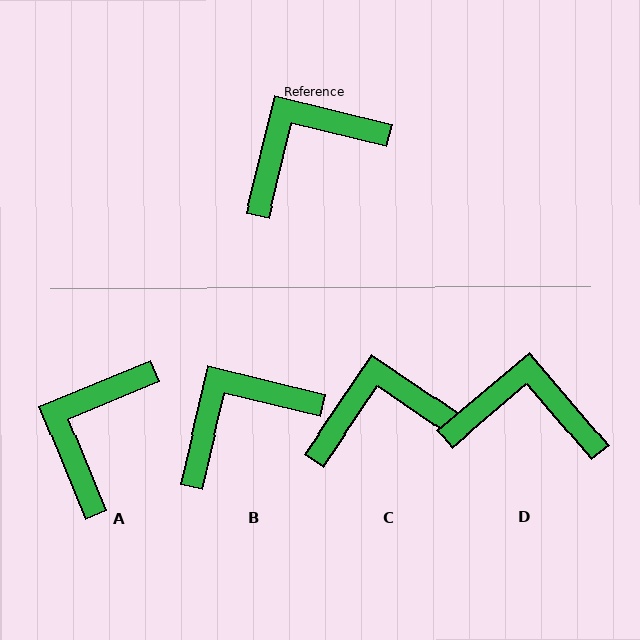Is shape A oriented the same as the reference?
No, it is off by about 36 degrees.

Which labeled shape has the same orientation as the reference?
B.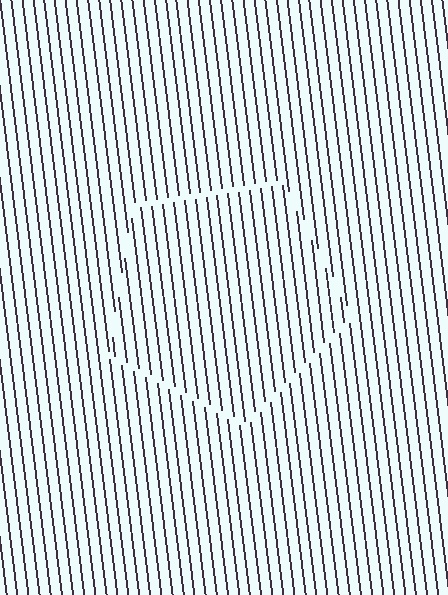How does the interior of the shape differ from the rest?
The interior of the shape contains the same grating, shifted by half a period — the contour is defined by the phase discontinuity where line-ends from the inner and outer gratings abut.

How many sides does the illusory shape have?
5 sides — the line-ends trace a pentagon.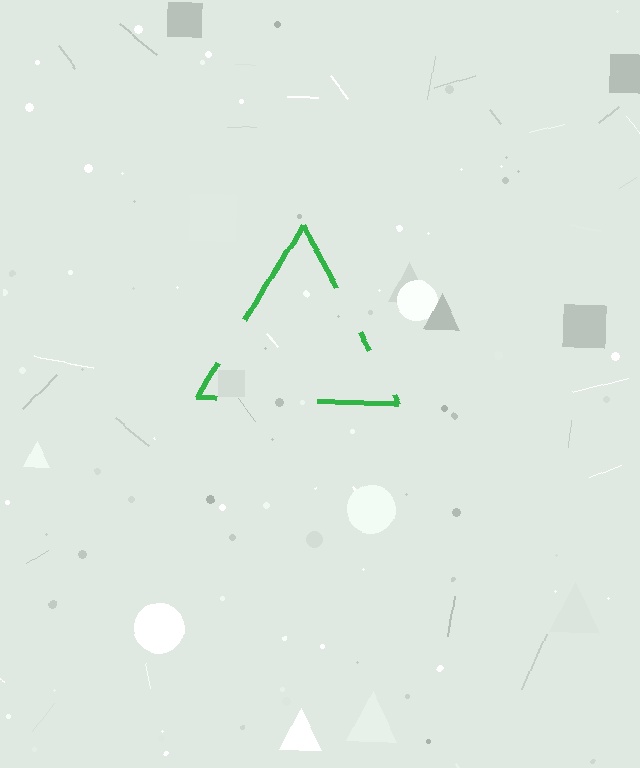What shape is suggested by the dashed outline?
The dashed outline suggests a triangle.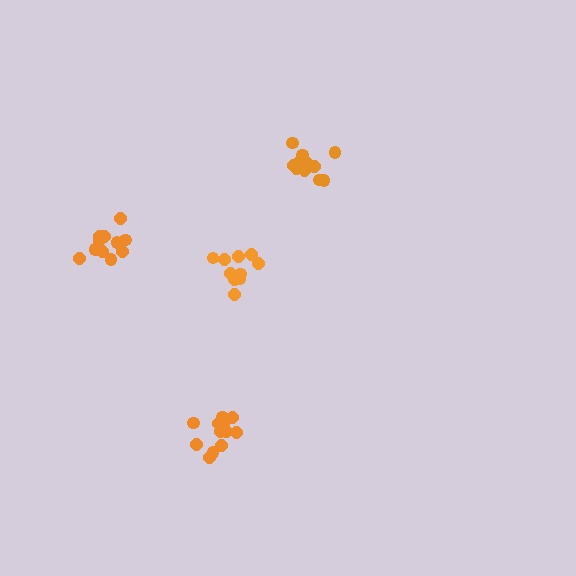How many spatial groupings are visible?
There are 4 spatial groupings.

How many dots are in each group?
Group 1: 11 dots, Group 2: 12 dots, Group 3: 10 dots, Group 4: 12 dots (45 total).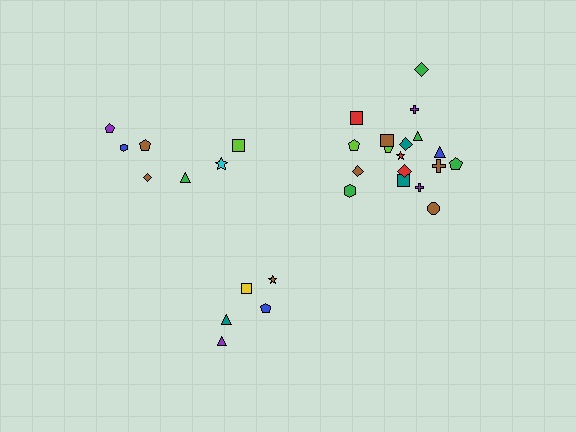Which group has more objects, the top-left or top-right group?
The top-right group.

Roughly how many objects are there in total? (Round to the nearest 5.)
Roughly 30 objects in total.